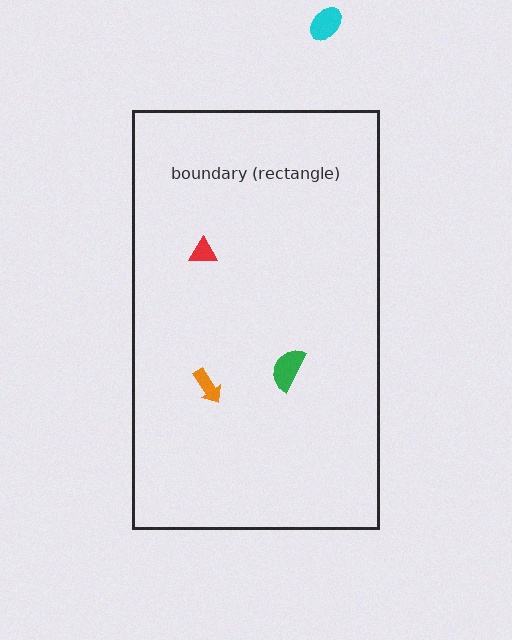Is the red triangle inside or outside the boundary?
Inside.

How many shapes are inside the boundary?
3 inside, 1 outside.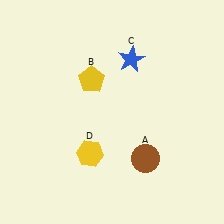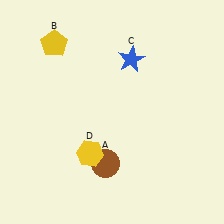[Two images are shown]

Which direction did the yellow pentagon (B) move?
The yellow pentagon (B) moved left.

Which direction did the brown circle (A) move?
The brown circle (A) moved left.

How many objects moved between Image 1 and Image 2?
2 objects moved between the two images.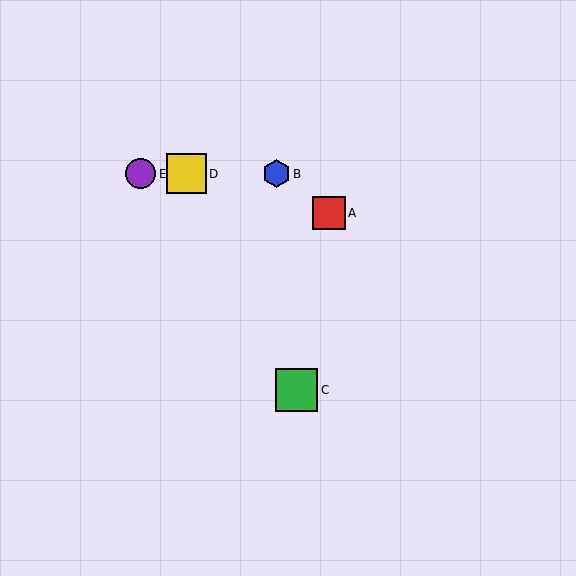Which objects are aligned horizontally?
Objects B, D, E are aligned horizontally.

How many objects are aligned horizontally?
3 objects (B, D, E) are aligned horizontally.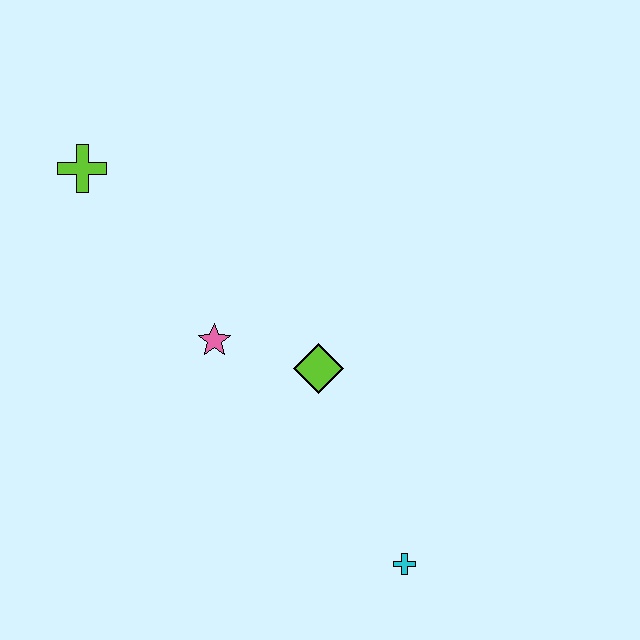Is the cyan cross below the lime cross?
Yes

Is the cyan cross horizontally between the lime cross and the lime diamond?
No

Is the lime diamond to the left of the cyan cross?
Yes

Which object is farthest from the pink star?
The cyan cross is farthest from the pink star.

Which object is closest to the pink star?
The lime diamond is closest to the pink star.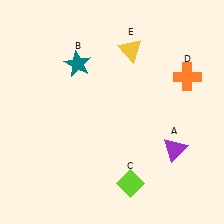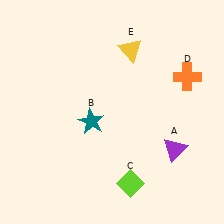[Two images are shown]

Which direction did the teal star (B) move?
The teal star (B) moved down.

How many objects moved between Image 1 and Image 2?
1 object moved between the two images.